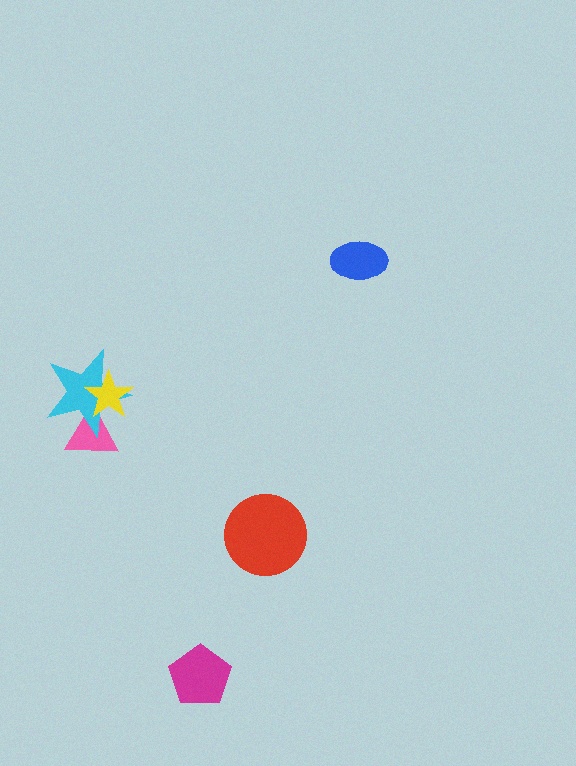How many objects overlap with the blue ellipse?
0 objects overlap with the blue ellipse.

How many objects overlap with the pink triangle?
2 objects overlap with the pink triangle.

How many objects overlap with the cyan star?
2 objects overlap with the cyan star.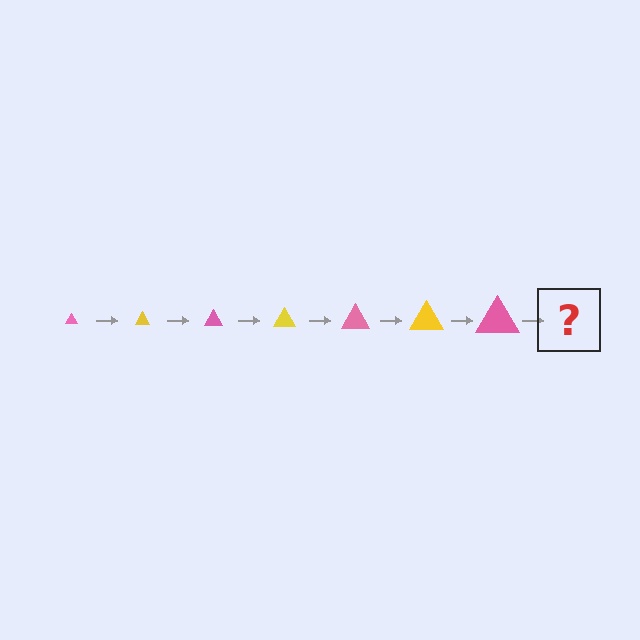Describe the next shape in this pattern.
It should be a yellow triangle, larger than the previous one.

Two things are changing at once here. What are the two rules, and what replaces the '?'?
The two rules are that the triangle grows larger each step and the color cycles through pink and yellow. The '?' should be a yellow triangle, larger than the previous one.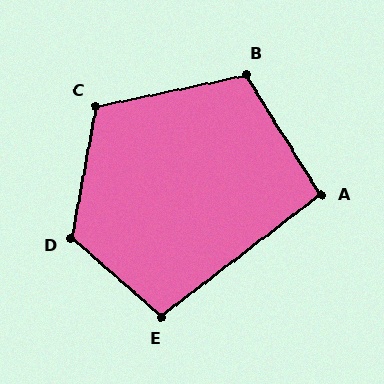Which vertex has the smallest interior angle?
A, at approximately 96 degrees.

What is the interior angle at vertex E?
Approximately 101 degrees (obtuse).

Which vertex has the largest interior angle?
D, at approximately 121 degrees.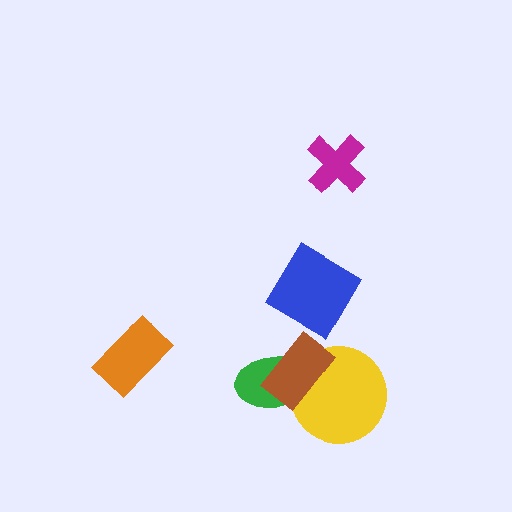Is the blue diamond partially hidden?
No, no other shape covers it.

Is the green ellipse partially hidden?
Yes, it is partially covered by another shape.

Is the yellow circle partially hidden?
Yes, it is partially covered by another shape.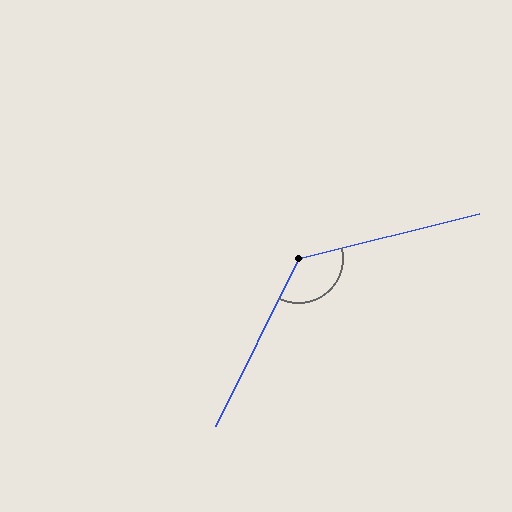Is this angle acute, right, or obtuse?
It is obtuse.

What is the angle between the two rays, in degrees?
Approximately 130 degrees.